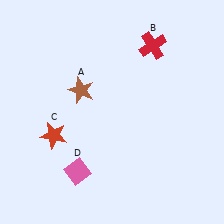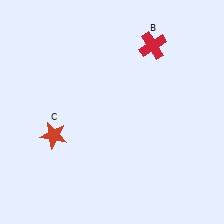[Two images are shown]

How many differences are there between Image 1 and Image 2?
There are 2 differences between the two images.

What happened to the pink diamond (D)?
The pink diamond (D) was removed in Image 2. It was in the bottom-left area of Image 1.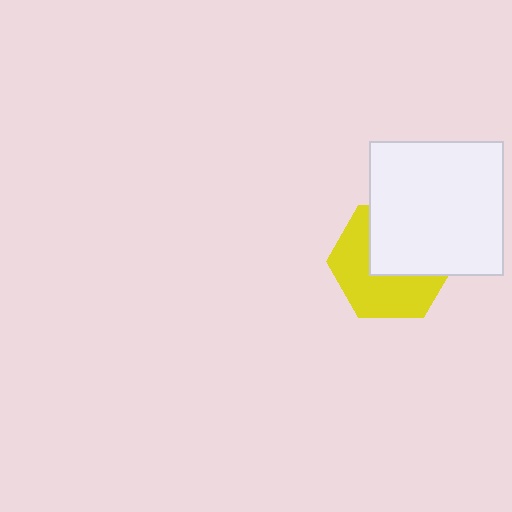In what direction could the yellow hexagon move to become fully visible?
The yellow hexagon could move down. That would shift it out from behind the white square entirely.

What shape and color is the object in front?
The object in front is a white square.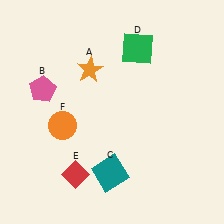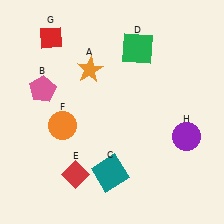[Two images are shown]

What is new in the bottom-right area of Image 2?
A purple circle (H) was added in the bottom-right area of Image 2.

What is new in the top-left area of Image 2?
A red diamond (G) was added in the top-left area of Image 2.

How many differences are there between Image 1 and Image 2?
There are 2 differences between the two images.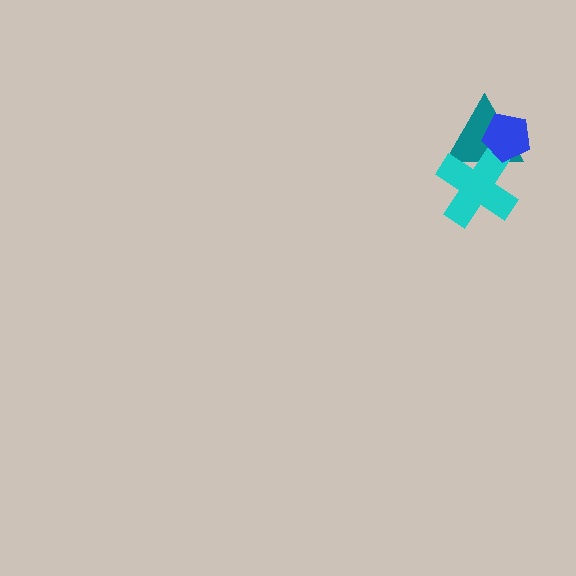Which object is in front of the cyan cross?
The blue pentagon is in front of the cyan cross.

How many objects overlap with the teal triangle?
2 objects overlap with the teal triangle.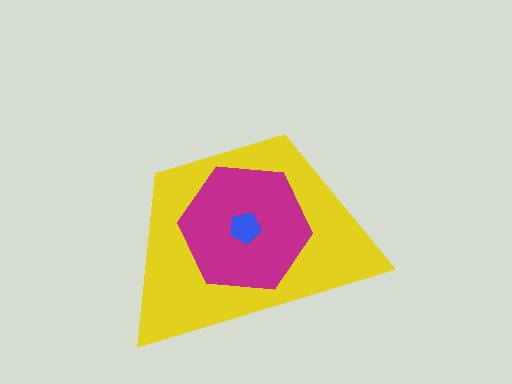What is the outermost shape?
The yellow trapezoid.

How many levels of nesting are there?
3.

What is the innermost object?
The blue pentagon.